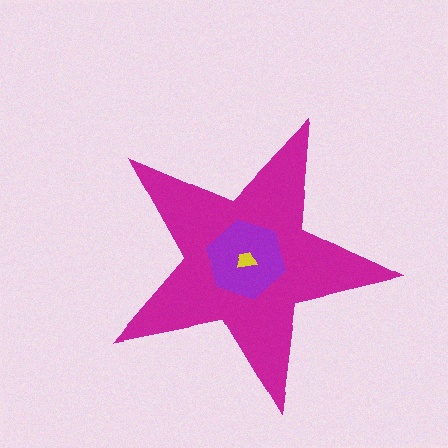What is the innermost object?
The yellow trapezoid.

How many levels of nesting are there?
3.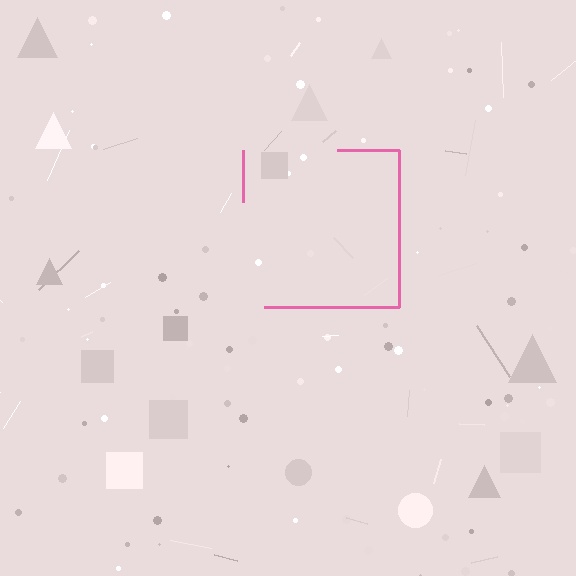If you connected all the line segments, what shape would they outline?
They would outline a square.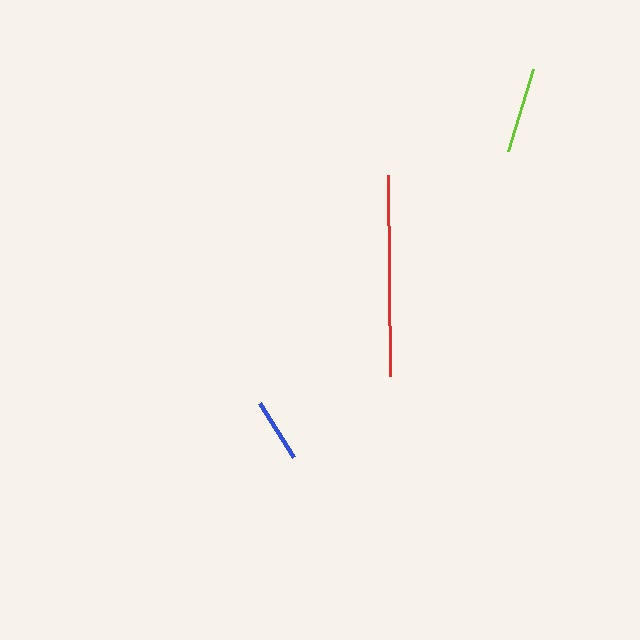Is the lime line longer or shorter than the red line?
The red line is longer than the lime line.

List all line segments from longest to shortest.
From longest to shortest: red, lime, blue.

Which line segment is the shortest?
The blue line is the shortest at approximately 64 pixels.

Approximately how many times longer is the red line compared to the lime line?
The red line is approximately 2.3 times the length of the lime line.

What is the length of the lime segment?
The lime segment is approximately 86 pixels long.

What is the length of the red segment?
The red segment is approximately 202 pixels long.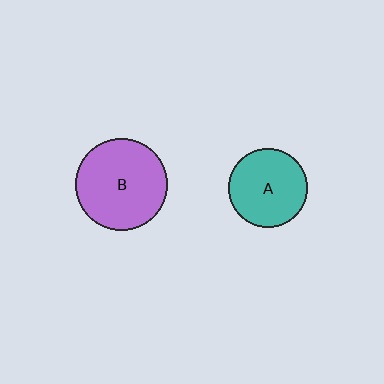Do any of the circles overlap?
No, none of the circles overlap.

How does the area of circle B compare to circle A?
Approximately 1.4 times.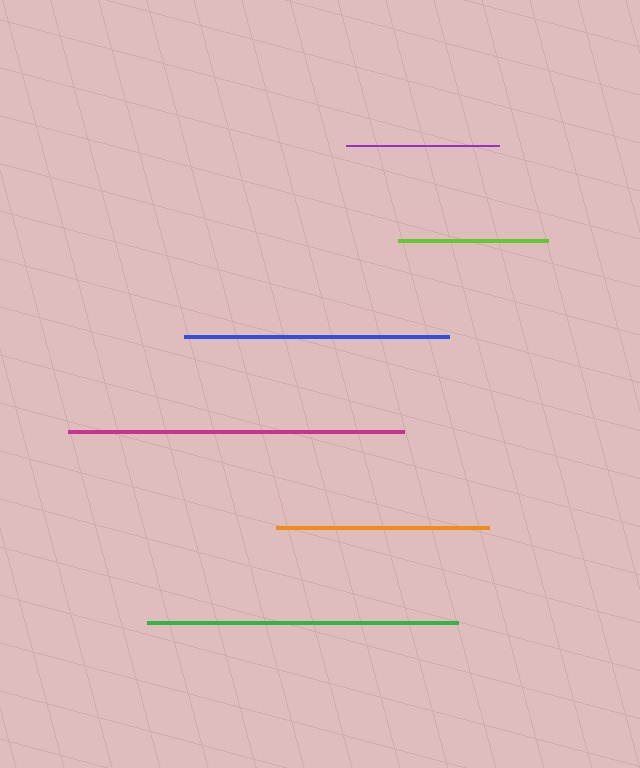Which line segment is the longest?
The magenta line is the longest at approximately 336 pixels.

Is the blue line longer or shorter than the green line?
The green line is longer than the blue line.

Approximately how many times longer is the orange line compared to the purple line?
The orange line is approximately 1.4 times the length of the purple line.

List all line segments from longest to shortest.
From longest to shortest: magenta, green, blue, orange, purple, lime.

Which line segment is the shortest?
The lime line is the shortest at approximately 150 pixels.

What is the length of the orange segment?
The orange segment is approximately 213 pixels long.